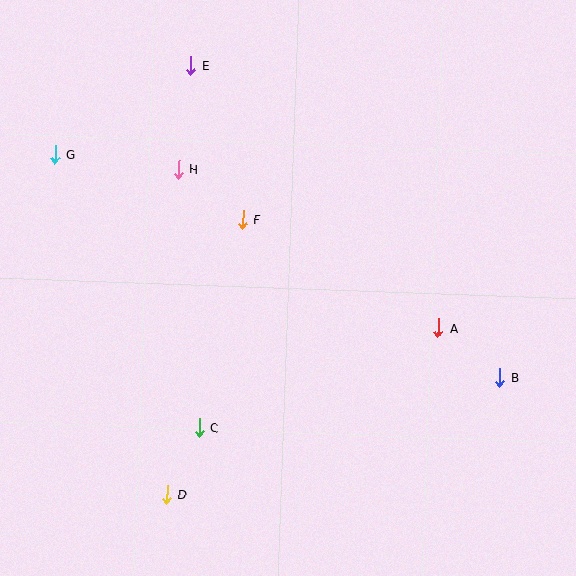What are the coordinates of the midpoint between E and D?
The midpoint between E and D is at (179, 280).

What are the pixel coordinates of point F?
Point F is at (243, 220).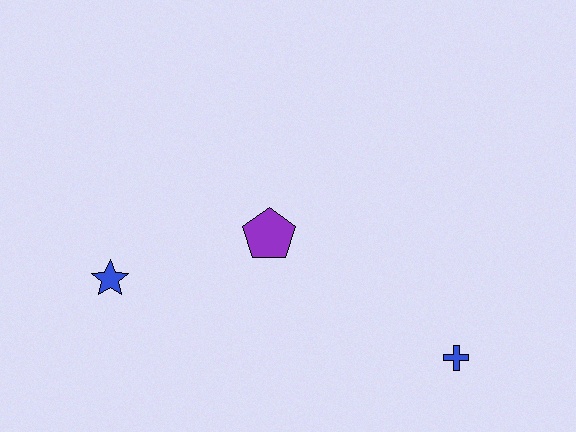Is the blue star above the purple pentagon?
No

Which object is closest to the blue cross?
The purple pentagon is closest to the blue cross.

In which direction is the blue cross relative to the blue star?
The blue cross is to the right of the blue star.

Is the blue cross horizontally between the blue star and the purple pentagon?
No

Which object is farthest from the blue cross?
The blue star is farthest from the blue cross.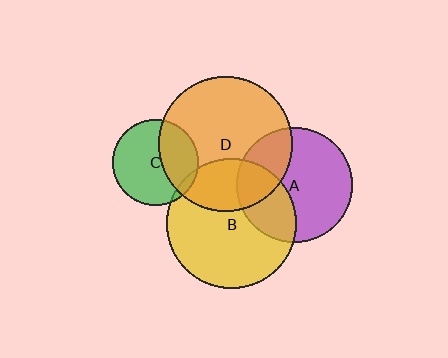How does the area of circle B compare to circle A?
Approximately 1.3 times.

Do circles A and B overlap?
Yes.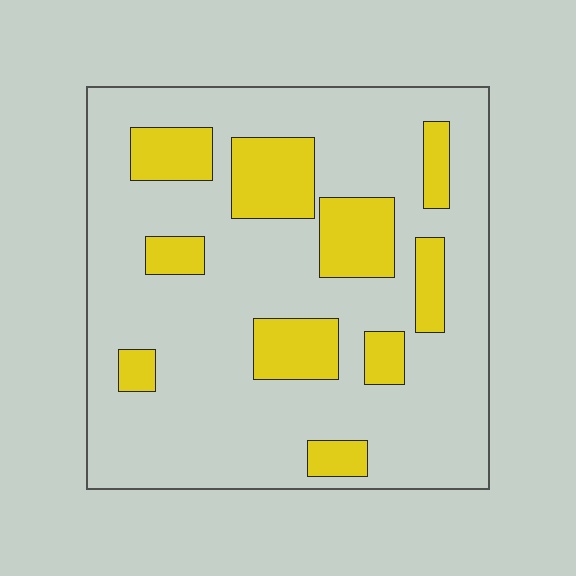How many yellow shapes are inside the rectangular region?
10.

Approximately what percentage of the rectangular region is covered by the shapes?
Approximately 20%.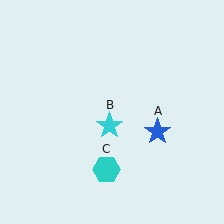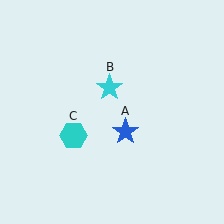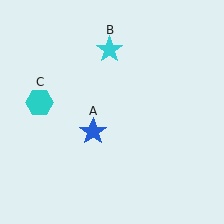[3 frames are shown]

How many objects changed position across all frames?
3 objects changed position: blue star (object A), cyan star (object B), cyan hexagon (object C).